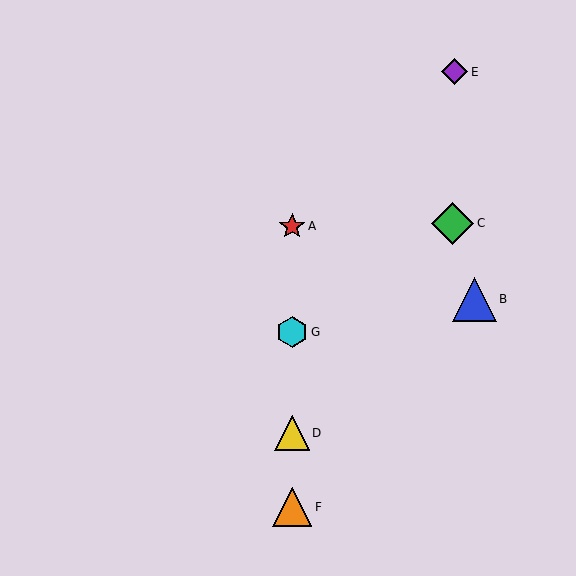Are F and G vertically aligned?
Yes, both are at x≈292.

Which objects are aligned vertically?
Objects A, D, F, G are aligned vertically.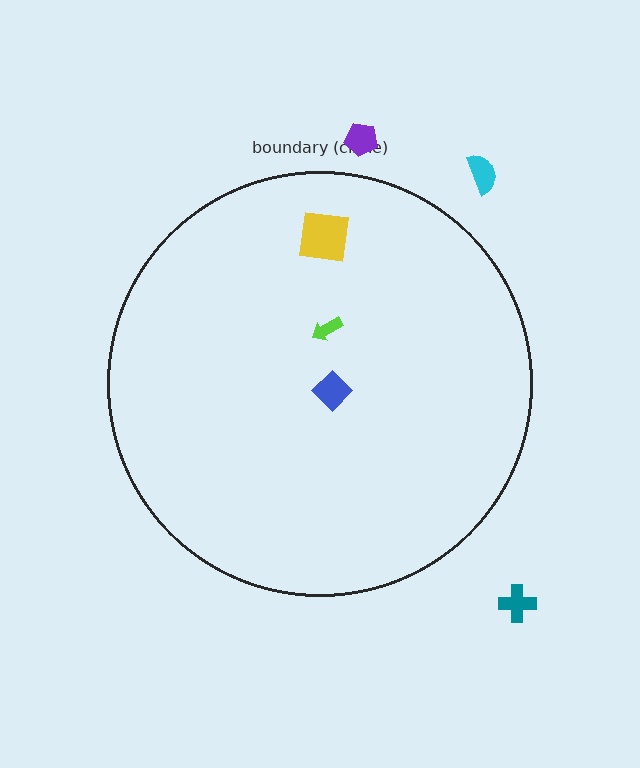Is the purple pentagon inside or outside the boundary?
Outside.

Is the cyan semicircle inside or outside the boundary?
Outside.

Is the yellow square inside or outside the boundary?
Inside.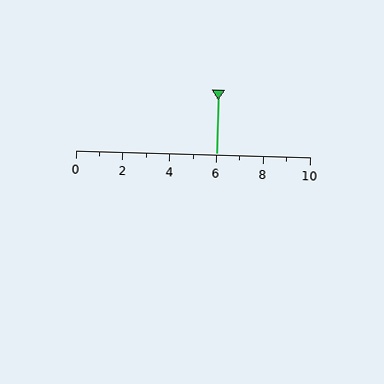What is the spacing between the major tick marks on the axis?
The major ticks are spaced 2 apart.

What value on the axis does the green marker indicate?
The marker indicates approximately 6.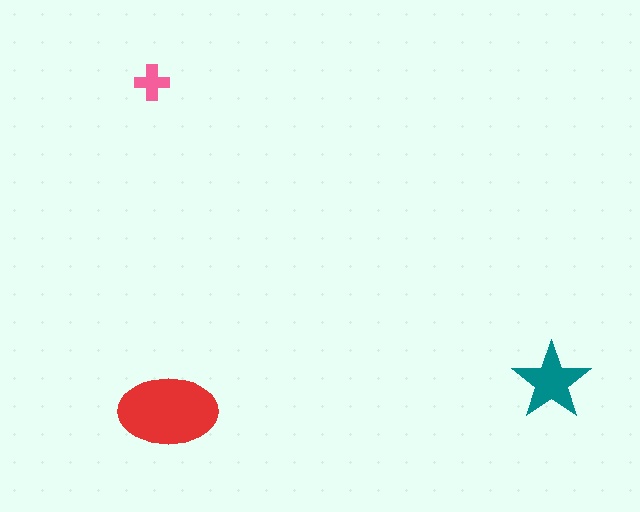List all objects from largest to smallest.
The red ellipse, the teal star, the pink cross.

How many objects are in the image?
There are 3 objects in the image.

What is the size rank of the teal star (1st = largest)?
2nd.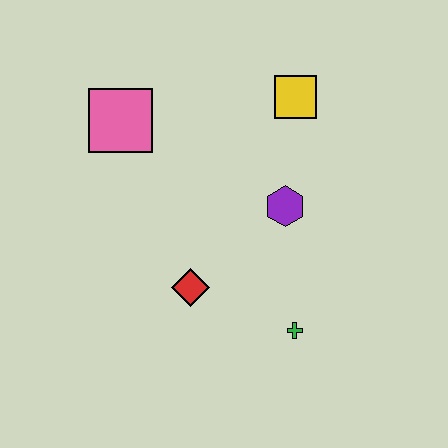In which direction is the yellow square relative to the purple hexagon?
The yellow square is above the purple hexagon.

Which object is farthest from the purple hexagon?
The pink square is farthest from the purple hexagon.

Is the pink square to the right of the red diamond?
No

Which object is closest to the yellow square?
The purple hexagon is closest to the yellow square.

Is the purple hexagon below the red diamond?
No